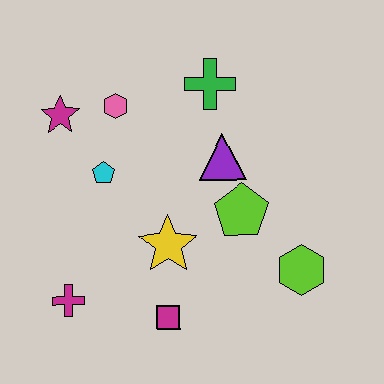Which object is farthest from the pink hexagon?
The lime hexagon is farthest from the pink hexagon.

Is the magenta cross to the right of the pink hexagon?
No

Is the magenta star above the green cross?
No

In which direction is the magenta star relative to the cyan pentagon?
The magenta star is above the cyan pentagon.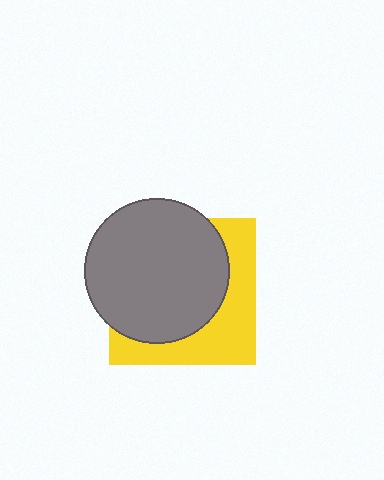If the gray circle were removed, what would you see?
You would see the complete yellow square.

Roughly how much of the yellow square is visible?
A small part of it is visible (roughly 38%).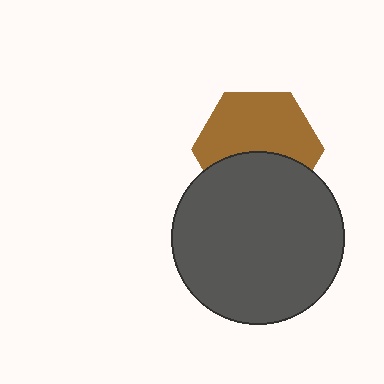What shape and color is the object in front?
The object in front is a dark gray circle.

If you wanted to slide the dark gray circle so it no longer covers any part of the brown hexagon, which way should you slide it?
Slide it down — that is the most direct way to separate the two shapes.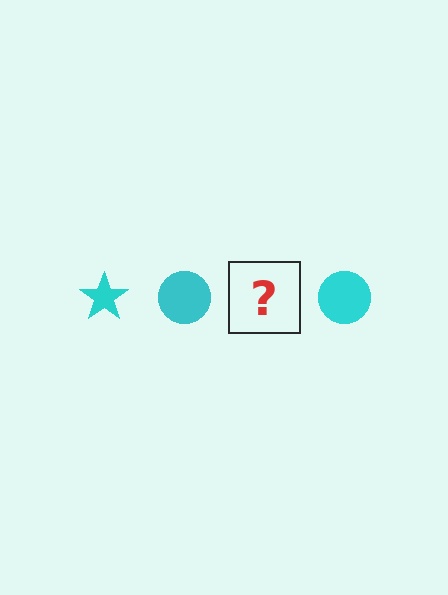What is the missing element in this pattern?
The missing element is a cyan star.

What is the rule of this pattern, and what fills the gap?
The rule is that the pattern cycles through star, circle shapes in cyan. The gap should be filled with a cyan star.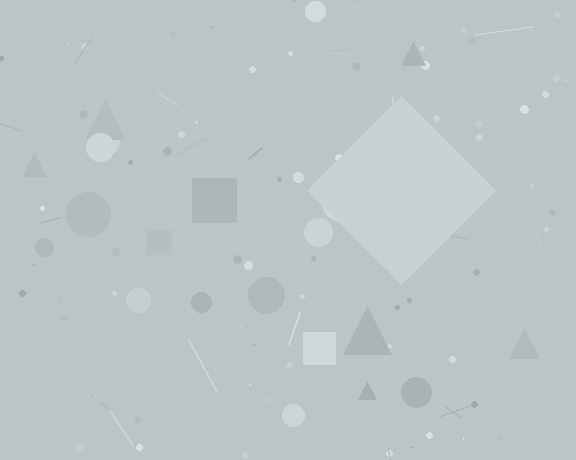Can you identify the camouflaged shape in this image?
The camouflaged shape is a diamond.